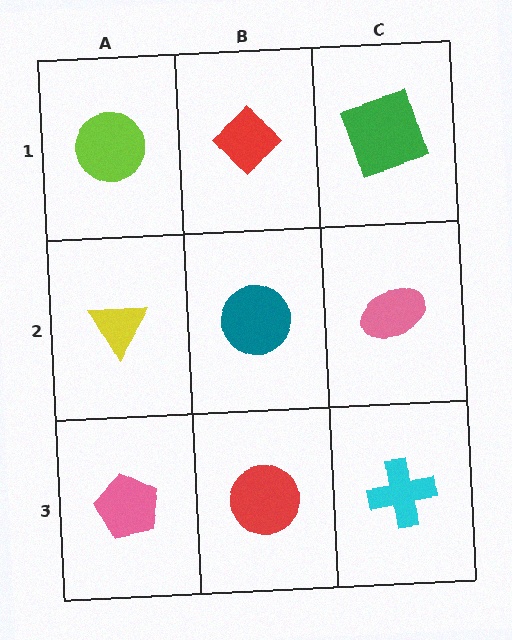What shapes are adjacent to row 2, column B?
A red diamond (row 1, column B), a red circle (row 3, column B), a yellow triangle (row 2, column A), a pink ellipse (row 2, column C).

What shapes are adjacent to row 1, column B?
A teal circle (row 2, column B), a lime circle (row 1, column A), a green square (row 1, column C).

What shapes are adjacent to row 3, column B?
A teal circle (row 2, column B), a pink pentagon (row 3, column A), a cyan cross (row 3, column C).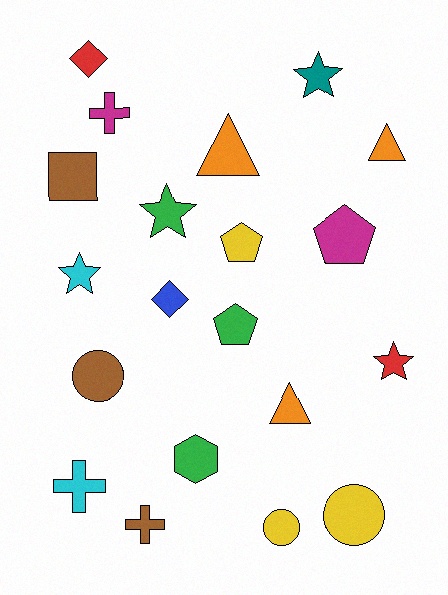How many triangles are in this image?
There are 3 triangles.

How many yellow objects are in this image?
There are 3 yellow objects.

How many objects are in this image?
There are 20 objects.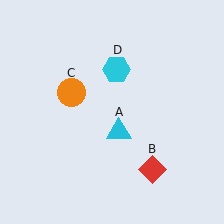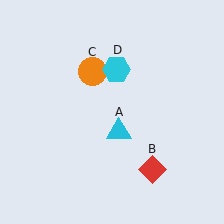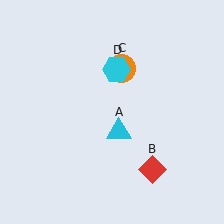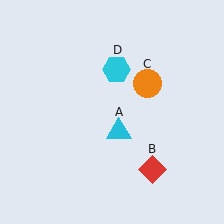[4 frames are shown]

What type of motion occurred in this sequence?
The orange circle (object C) rotated clockwise around the center of the scene.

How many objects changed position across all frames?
1 object changed position: orange circle (object C).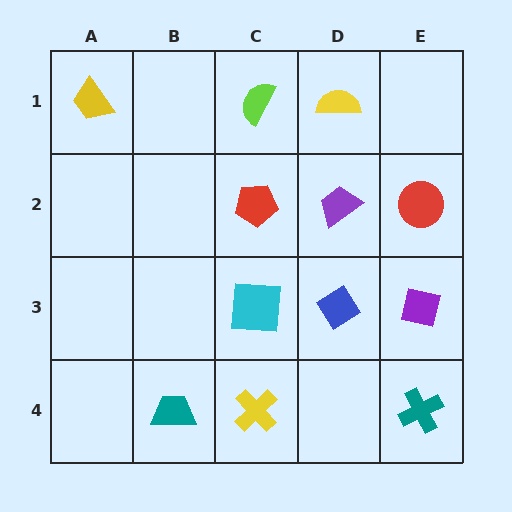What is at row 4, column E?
A teal cross.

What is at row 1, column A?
A yellow trapezoid.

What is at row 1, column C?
A lime semicircle.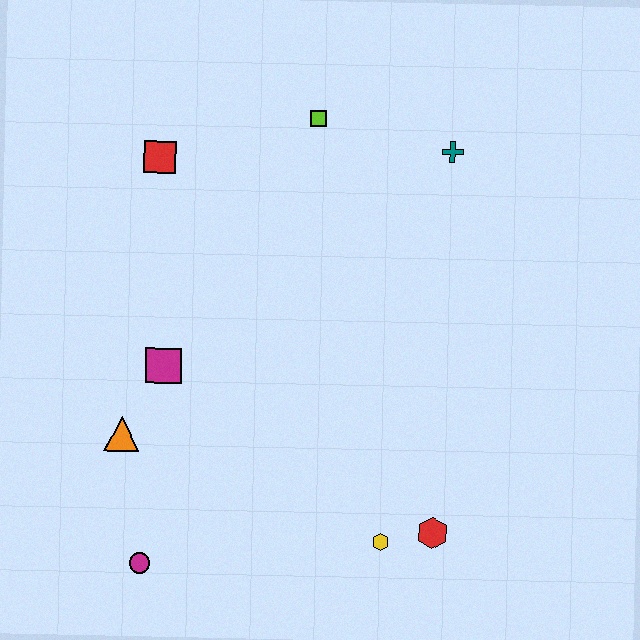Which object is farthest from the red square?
The red hexagon is farthest from the red square.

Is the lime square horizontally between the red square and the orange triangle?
No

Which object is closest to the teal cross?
The lime square is closest to the teal cross.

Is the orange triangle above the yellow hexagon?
Yes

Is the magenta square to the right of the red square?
Yes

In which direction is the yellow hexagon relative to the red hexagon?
The yellow hexagon is to the left of the red hexagon.